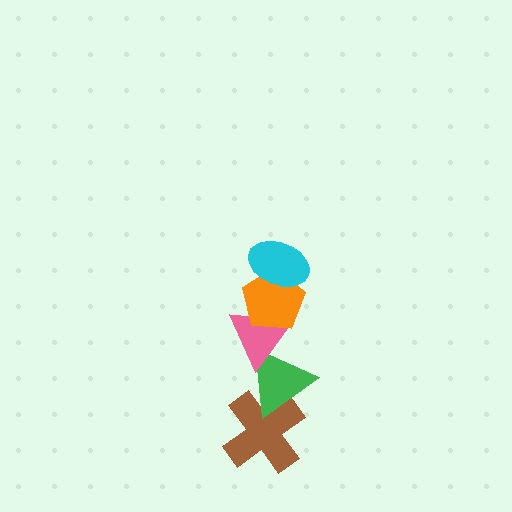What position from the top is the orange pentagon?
The orange pentagon is 2nd from the top.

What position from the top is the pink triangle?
The pink triangle is 3rd from the top.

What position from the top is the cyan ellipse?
The cyan ellipse is 1st from the top.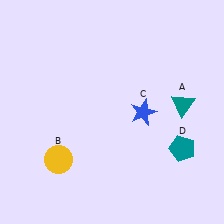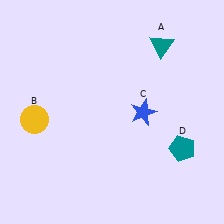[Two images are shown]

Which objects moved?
The objects that moved are: the teal triangle (A), the yellow circle (B).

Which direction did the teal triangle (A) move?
The teal triangle (A) moved up.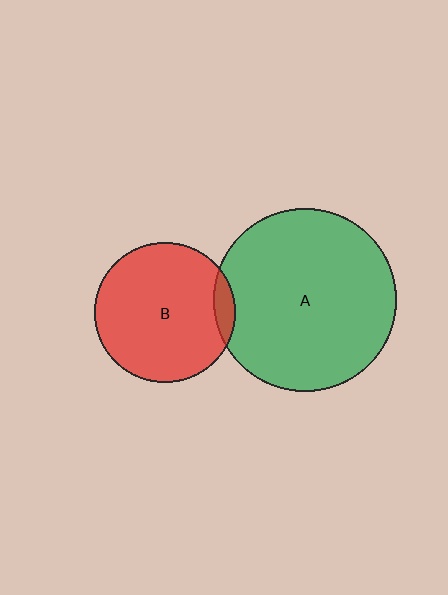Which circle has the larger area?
Circle A (green).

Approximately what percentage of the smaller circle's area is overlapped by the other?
Approximately 5%.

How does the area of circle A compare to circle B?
Approximately 1.7 times.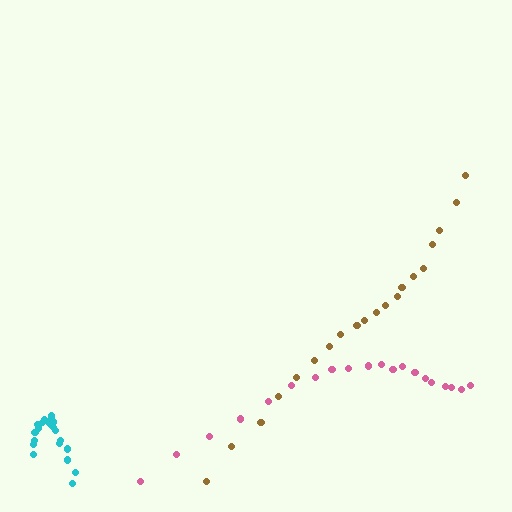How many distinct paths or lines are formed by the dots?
There are 3 distinct paths.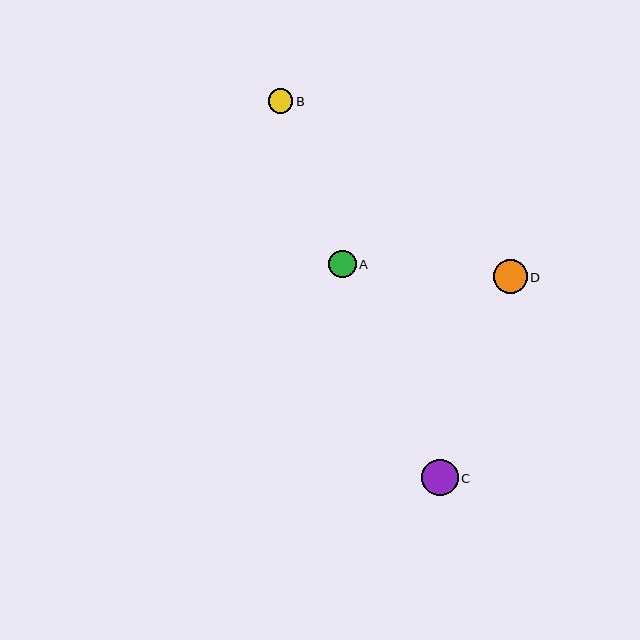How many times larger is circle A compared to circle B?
Circle A is approximately 1.1 times the size of circle B.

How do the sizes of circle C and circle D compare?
Circle C and circle D are approximately the same size.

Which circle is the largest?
Circle C is the largest with a size of approximately 37 pixels.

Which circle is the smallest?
Circle B is the smallest with a size of approximately 25 pixels.